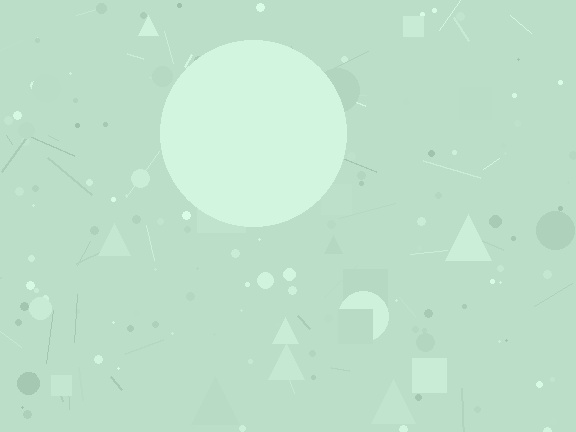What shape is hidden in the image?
A circle is hidden in the image.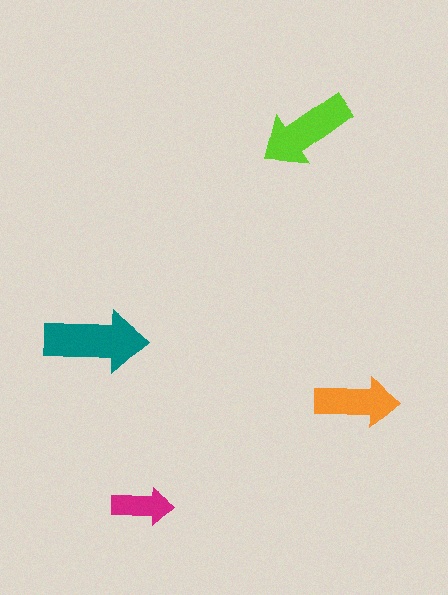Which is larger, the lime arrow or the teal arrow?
The teal one.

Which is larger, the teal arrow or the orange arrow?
The teal one.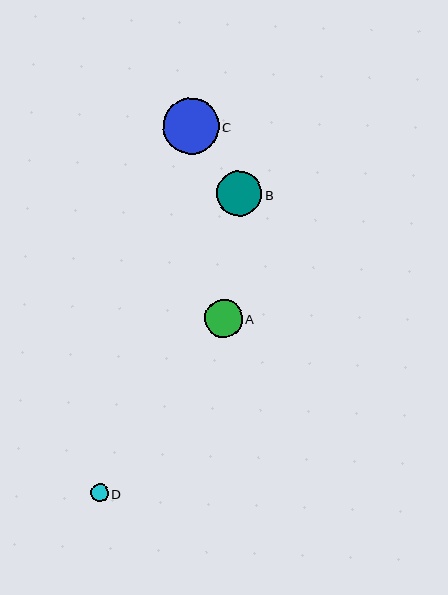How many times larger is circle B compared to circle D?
Circle B is approximately 2.5 times the size of circle D.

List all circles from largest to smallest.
From largest to smallest: C, B, A, D.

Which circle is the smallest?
Circle D is the smallest with a size of approximately 18 pixels.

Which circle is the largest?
Circle C is the largest with a size of approximately 56 pixels.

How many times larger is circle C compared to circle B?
Circle C is approximately 1.2 times the size of circle B.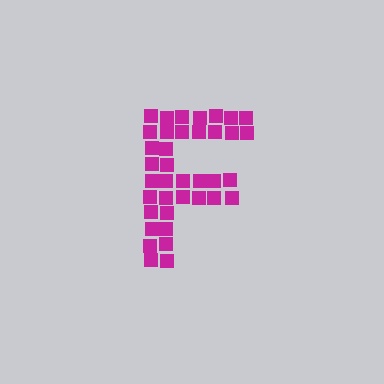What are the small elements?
The small elements are squares.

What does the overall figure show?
The overall figure shows the letter F.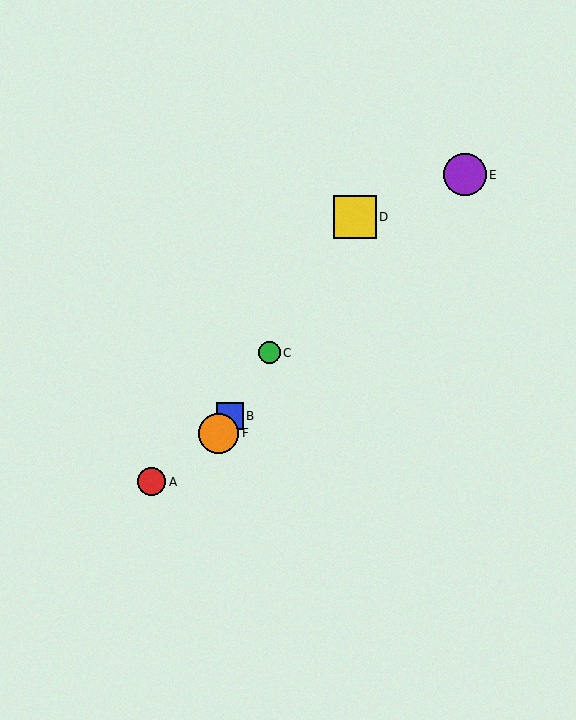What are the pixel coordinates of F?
Object F is at (219, 433).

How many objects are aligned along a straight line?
4 objects (B, C, D, F) are aligned along a straight line.